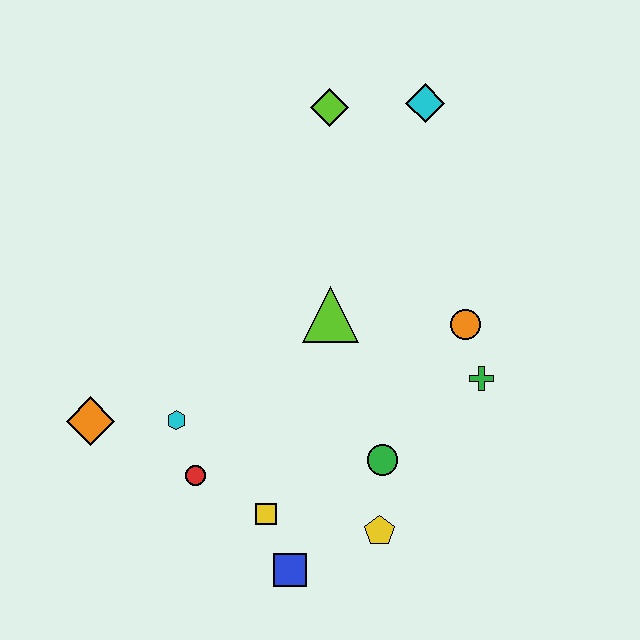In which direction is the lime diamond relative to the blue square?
The lime diamond is above the blue square.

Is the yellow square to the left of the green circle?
Yes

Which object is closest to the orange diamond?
The cyan hexagon is closest to the orange diamond.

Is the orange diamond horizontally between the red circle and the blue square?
No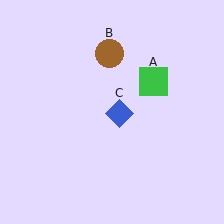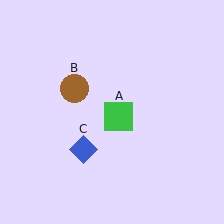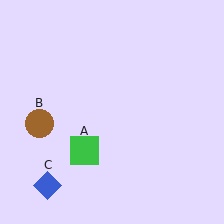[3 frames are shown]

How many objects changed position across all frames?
3 objects changed position: green square (object A), brown circle (object B), blue diamond (object C).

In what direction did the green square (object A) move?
The green square (object A) moved down and to the left.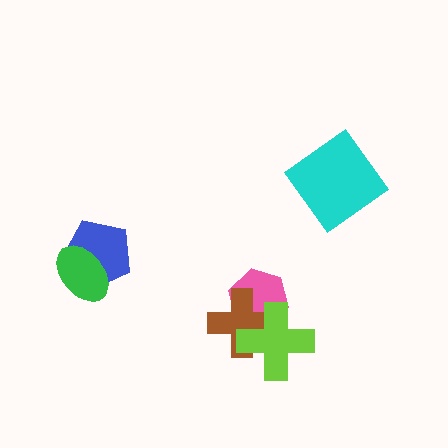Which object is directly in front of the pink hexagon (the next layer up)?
The brown cross is directly in front of the pink hexagon.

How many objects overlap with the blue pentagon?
1 object overlaps with the blue pentagon.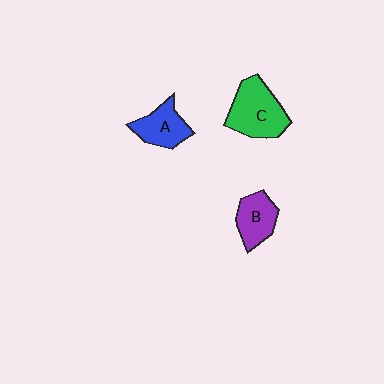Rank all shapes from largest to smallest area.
From largest to smallest: C (green), A (blue), B (purple).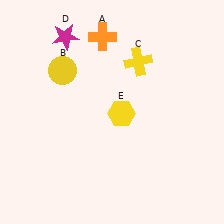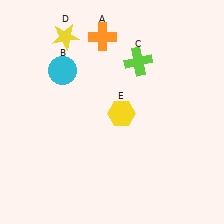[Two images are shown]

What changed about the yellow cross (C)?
In Image 1, C is yellow. In Image 2, it changed to lime.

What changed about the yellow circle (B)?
In Image 1, B is yellow. In Image 2, it changed to cyan.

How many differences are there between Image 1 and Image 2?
There are 3 differences between the two images.